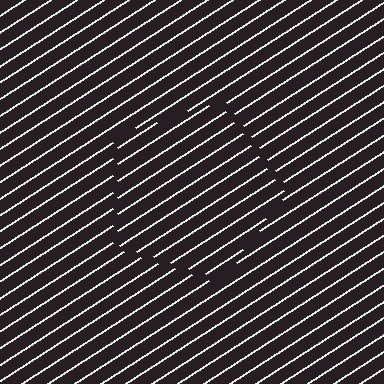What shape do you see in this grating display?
An illusory pentagon. The interior of the shape contains the same grating, shifted by half a period — the contour is defined by the phase discontinuity where line-ends from the inner and outer gratings abut.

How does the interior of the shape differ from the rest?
The interior of the shape contains the same grating, shifted by half a period — the contour is defined by the phase discontinuity where line-ends from the inner and outer gratings abut.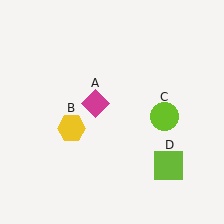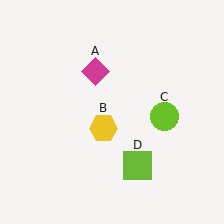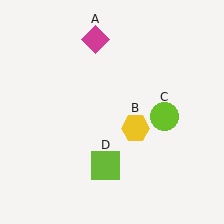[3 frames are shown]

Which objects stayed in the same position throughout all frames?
Lime circle (object C) remained stationary.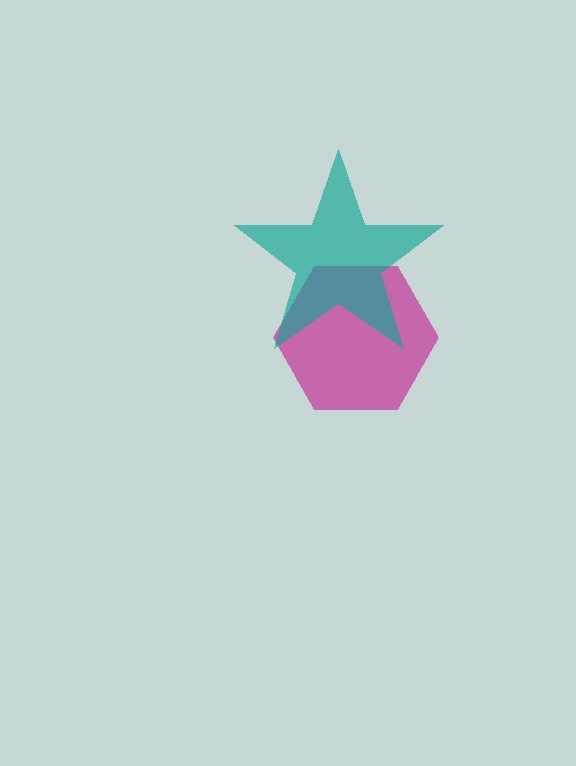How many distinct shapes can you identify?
There are 2 distinct shapes: a magenta hexagon, a teal star.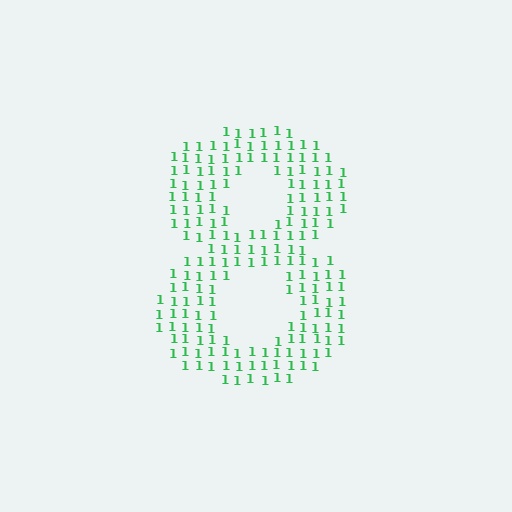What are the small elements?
The small elements are digit 1's.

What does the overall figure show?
The overall figure shows the digit 8.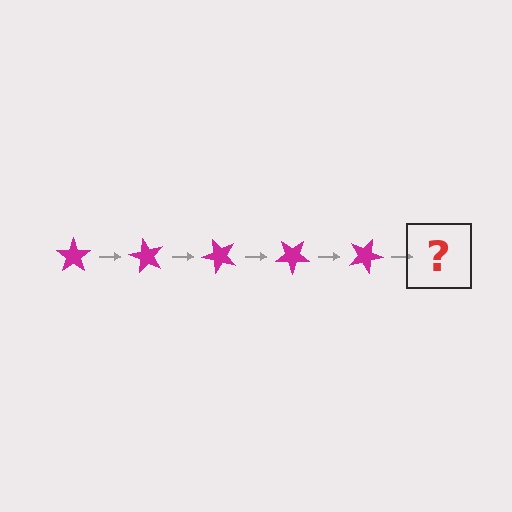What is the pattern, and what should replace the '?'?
The pattern is that the star rotates 60 degrees each step. The '?' should be a magenta star rotated 300 degrees.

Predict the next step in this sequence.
The next step is a magenta star rotated 300 degrees.